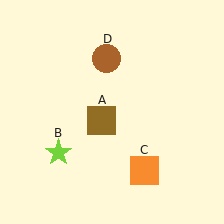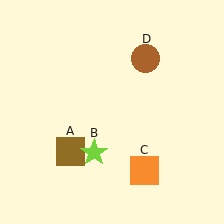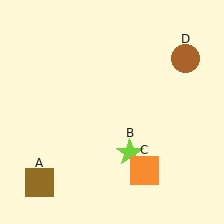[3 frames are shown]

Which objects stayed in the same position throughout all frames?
Orange square (object C) remained stationary.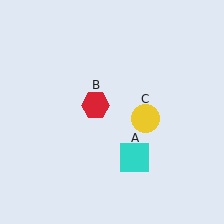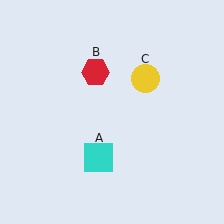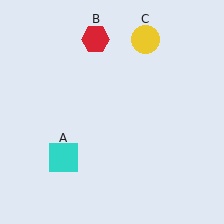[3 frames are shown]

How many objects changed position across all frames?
3 objects changed position: cyan square (object A), red hexagon (object B), yellow circle (object C).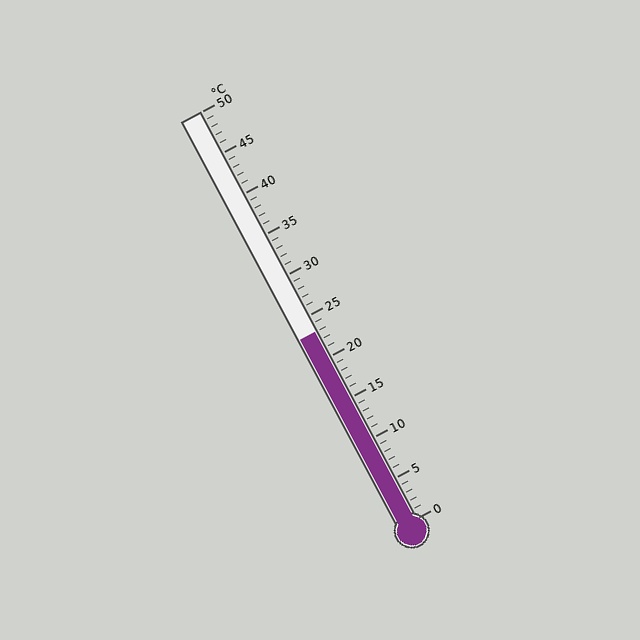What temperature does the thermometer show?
The thermometer shows approximately 23°C.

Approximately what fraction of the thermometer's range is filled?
The thermometer is filled to approximately 45% of its range.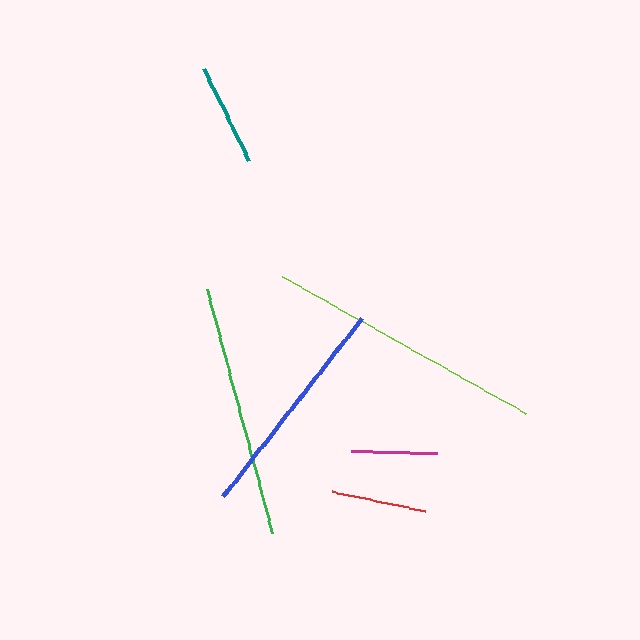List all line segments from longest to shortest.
From longest to shortest: lime, green, blue, teal, red, magenta.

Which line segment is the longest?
The lime line is the longest at approximately 279 pixels.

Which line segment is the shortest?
The magenta line is the shortest at approximately 86 pixels.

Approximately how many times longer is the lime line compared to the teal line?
The lime line is approximately 2.7 times the length of the teal line.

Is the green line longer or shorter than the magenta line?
The green line is longer than the magenta line.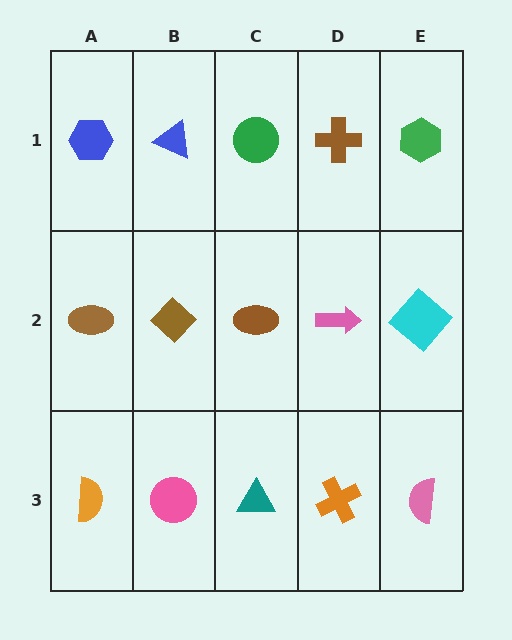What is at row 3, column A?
An orange semicircle.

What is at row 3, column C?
A teal triangle.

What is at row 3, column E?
A pink semicircle.